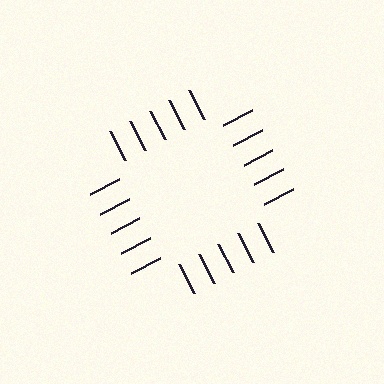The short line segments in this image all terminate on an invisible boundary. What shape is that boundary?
An illusory square — the line segments terminate on its edges but no continuous stroke is drawn.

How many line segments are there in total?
20 — 5 along each of the 4 edges.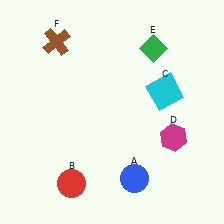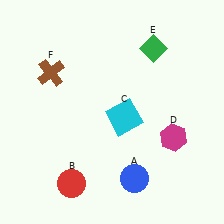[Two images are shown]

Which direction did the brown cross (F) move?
The brown cross (F) moved down.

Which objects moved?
The objects that moved are: the cyan square (C), the brown cross (F).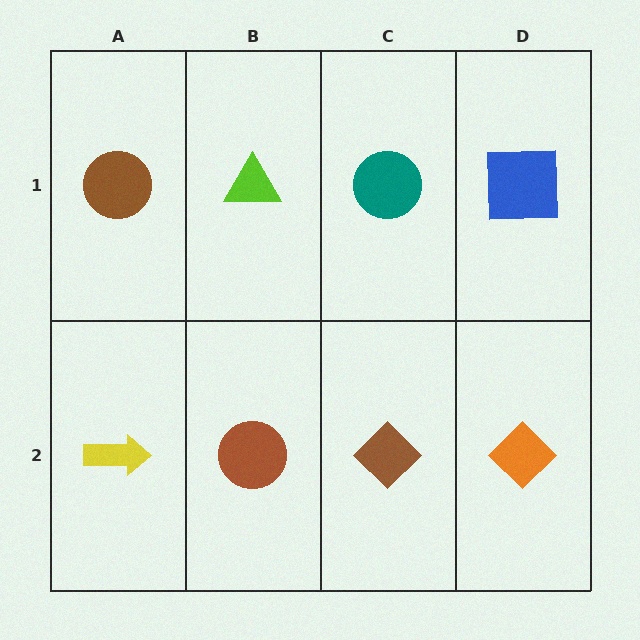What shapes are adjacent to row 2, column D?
A blue square (row 1, column D), a brown diamond (row 2, column C).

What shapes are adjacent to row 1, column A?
A yellow arrow (row 2, column A), a lime triangle (row 1, column B).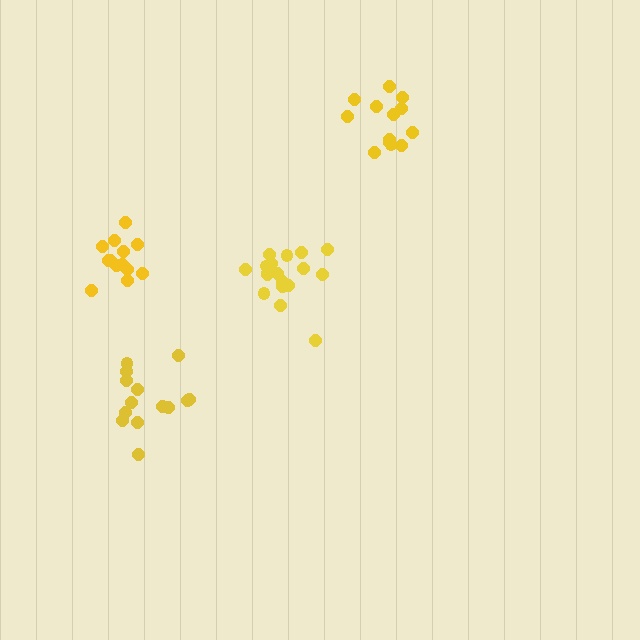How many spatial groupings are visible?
There are 4 spatial groupings.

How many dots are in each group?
Group 1: 14 dots, Group 2: 18 dots, Group 3: 13 dots, Group 4: 13 dots (58 total).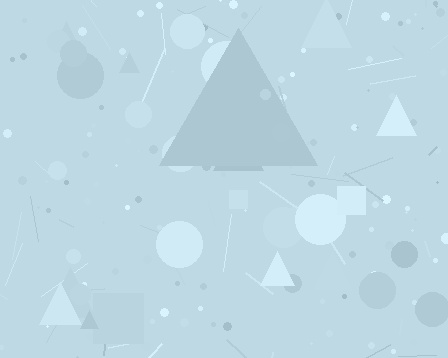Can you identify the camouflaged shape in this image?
The camouflaged shape is a triangle.